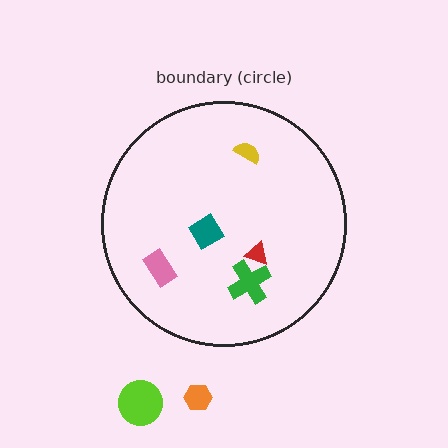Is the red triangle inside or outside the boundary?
Inside.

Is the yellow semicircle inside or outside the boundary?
Inside.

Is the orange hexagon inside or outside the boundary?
Outside.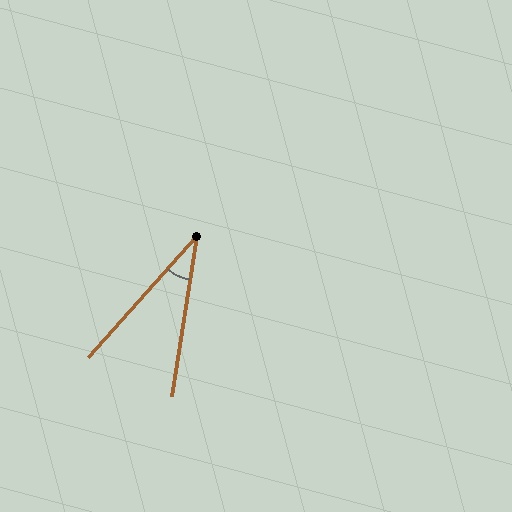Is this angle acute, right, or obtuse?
It is acute.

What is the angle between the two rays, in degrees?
Approximately 33 degrees.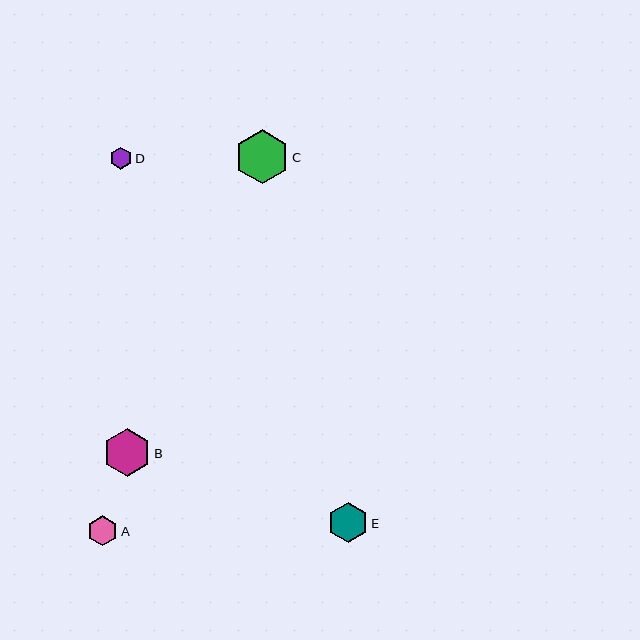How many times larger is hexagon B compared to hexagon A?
Hexagon B is approximately 1.6 times the size of hexagon A.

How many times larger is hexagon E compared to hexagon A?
Hexagon E is approximately 1.3 times the size of hexagon A.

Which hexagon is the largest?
Hexagon C is the largest with a size of approximately 54 pixels.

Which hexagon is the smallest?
Hexagon D is the smallest with a size of approximately 22 pixels.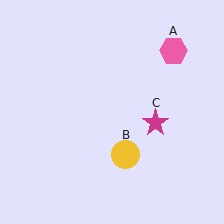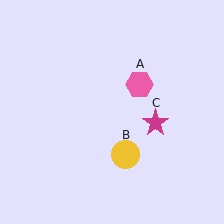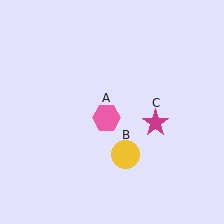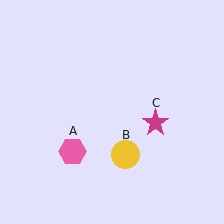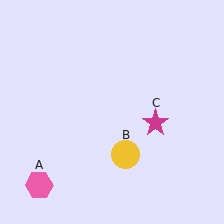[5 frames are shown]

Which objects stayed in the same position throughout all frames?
Yellow circle (object B) and magenta star (object C) remained stationary.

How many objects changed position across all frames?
1 object changed position: pink hexagon (object A).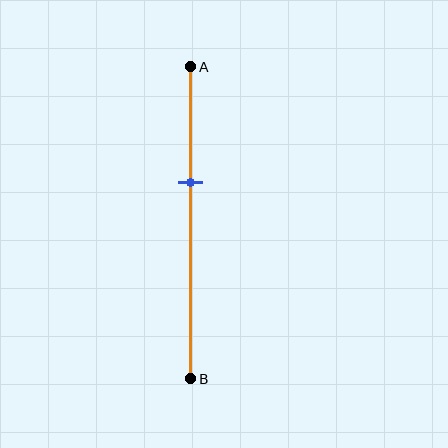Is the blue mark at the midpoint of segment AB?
No, the mark is at about 35% from A, not at the 50% midpoint.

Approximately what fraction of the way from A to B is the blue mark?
The blue mark is approximately 35% of the way from A to B.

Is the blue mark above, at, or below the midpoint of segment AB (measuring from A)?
The blue mark is above the midpoint of segment AB.